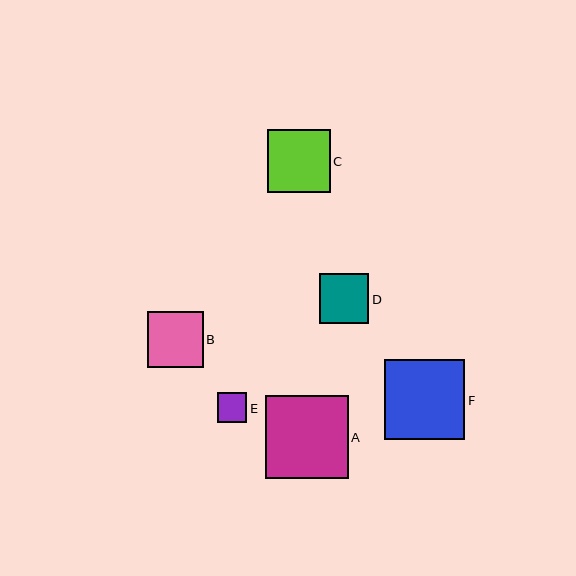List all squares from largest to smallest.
From largest to smallest: A, F, C, B, D, E.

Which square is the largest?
Square A is the largest with a size of approximately 83 pixels.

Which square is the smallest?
Square E is the smallest with a size of approximately 30 pixels.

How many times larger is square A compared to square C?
Square A is approximately 1.3 times the size of square C.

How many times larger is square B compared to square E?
Square B is approximately 1.9 times the size of square E.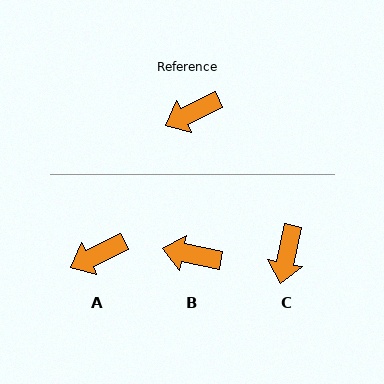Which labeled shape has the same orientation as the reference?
A.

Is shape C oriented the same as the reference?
No, it is off by about 53 degrees.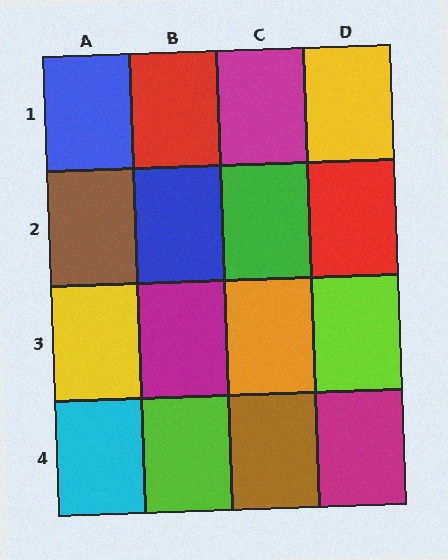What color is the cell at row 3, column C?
Orange.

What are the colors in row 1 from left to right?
Blue, red, magenta, yellow.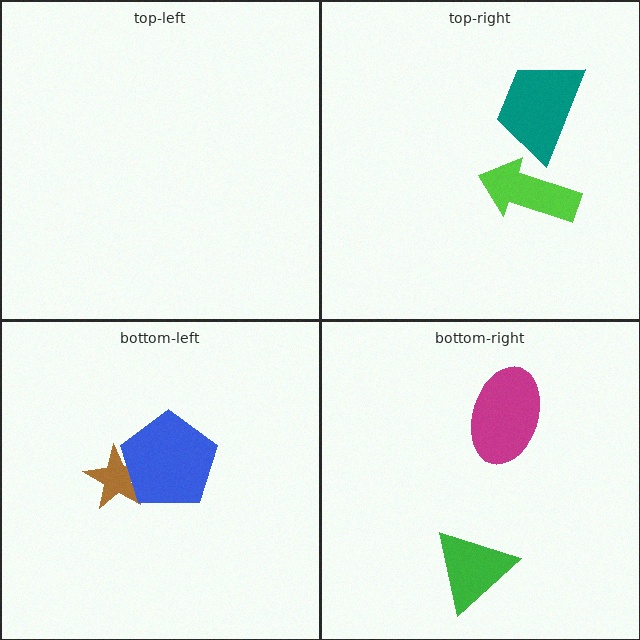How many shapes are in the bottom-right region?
2.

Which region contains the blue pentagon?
The bottom-left region.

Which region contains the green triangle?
The bottom-right region.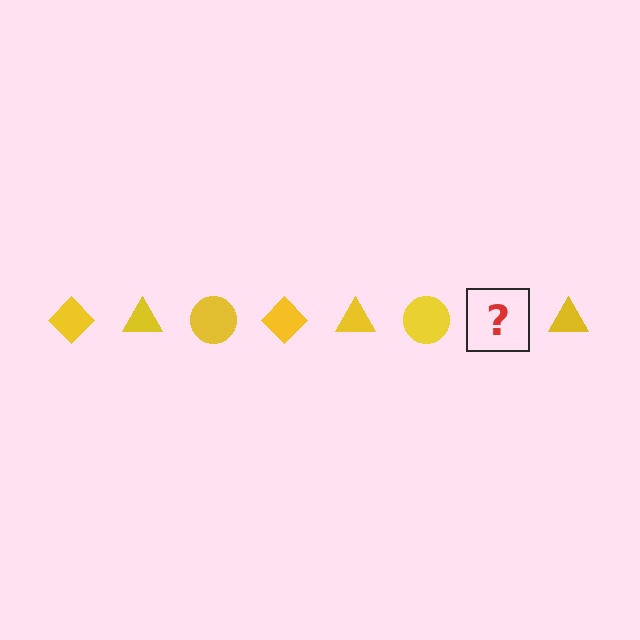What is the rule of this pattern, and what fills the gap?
The rule is that the pattern cycles through diamond, triangle, circle shapes in yellow. The gap should be filled with a yellow diamond.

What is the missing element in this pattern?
The missing element is a yellow diamond.